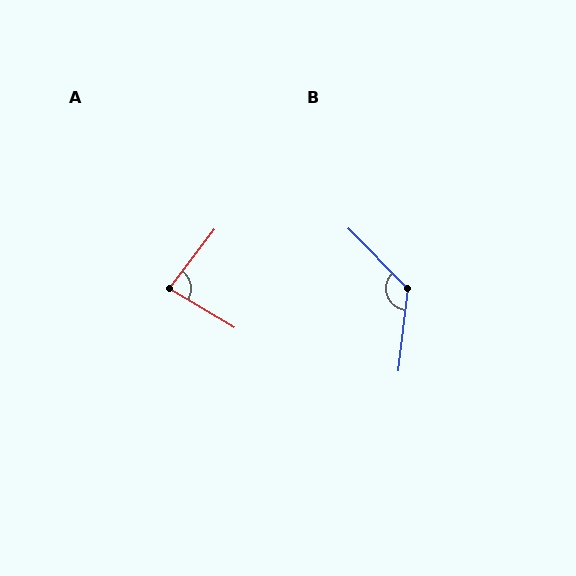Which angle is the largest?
B, at approximately 129 degrees.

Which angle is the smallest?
A, at approximately 84 degrees.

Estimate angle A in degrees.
Approximately 84 degrees.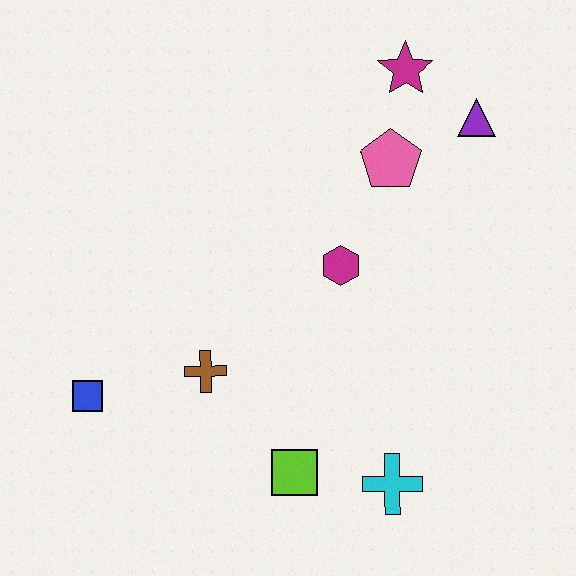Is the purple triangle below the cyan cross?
No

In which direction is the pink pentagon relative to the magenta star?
The pink pentagon is below the magenta star.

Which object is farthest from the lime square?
The magenta star is farthest from the lime square.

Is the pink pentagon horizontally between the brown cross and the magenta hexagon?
No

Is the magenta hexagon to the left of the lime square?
No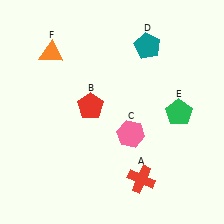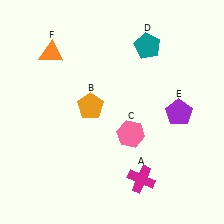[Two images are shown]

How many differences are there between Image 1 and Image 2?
There are 3 differences between the two images.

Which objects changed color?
A changed from red to magenta. B changed from red to orange. E changed from green to purple.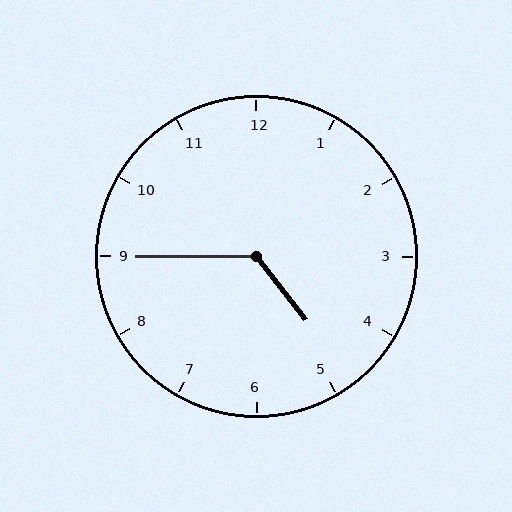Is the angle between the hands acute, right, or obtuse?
It is obtuse.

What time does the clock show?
4:45.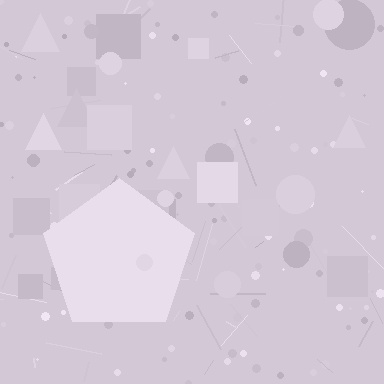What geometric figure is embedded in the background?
A pentagon is embedded in the background.